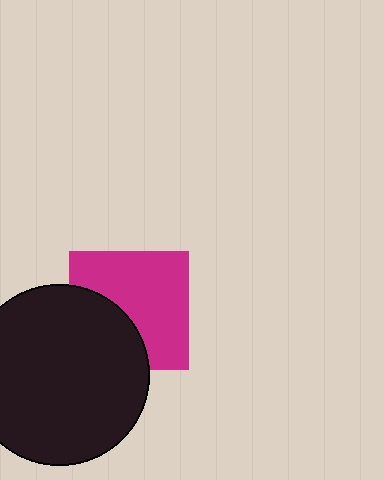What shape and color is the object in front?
The object in front is a black circle.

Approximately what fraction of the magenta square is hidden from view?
Roughly 36% of the magenta square is hidden behind the black circle.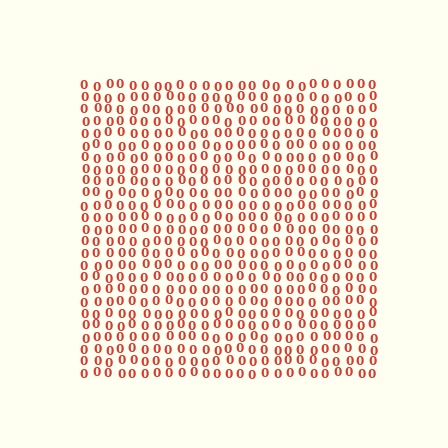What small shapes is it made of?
It is made of small digit 0's.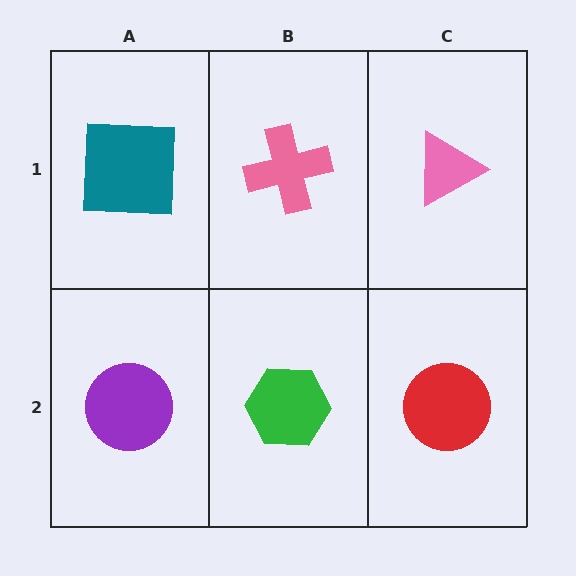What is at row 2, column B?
A green hexagon.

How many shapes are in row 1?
3 shapes.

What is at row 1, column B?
A pink cross.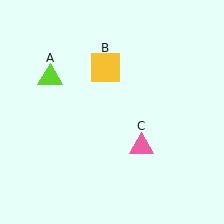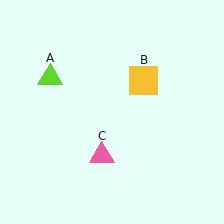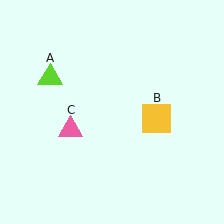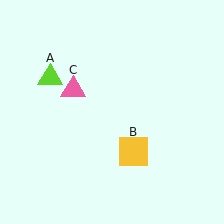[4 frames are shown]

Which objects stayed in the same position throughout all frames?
Lime triangle (object A) remained stationary.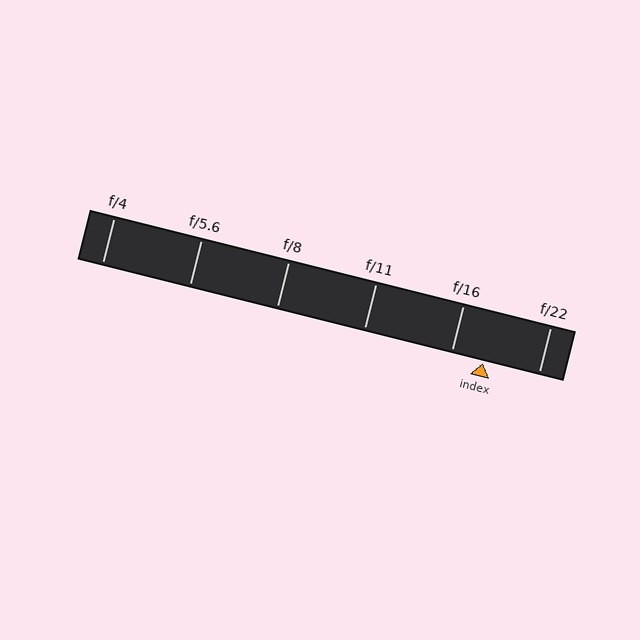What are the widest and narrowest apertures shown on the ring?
The widest aperture shown is f/4 and the narrowest is f/22.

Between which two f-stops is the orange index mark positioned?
The index mark is between f/16 and f/22.